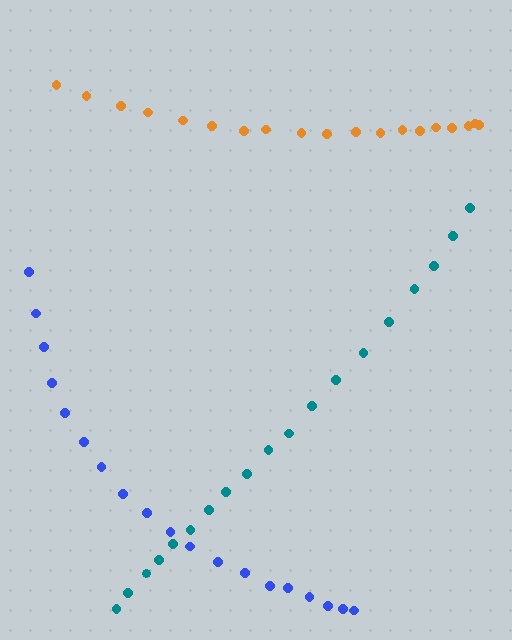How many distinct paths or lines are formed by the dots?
There are 3 distinct paths.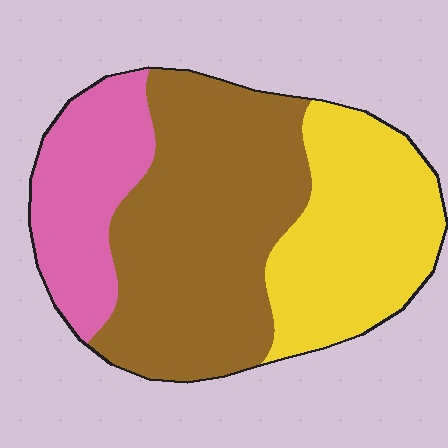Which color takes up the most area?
Brown, at roughly 50%.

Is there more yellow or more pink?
Yellow.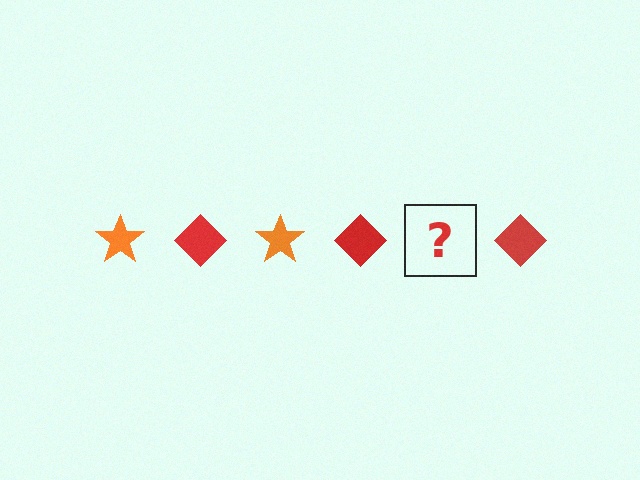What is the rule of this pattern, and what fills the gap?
The rule is that the pattern alternates between orange star and red diamond. The gap should be filled with an orange star.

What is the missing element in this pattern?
The missing element is an orange star.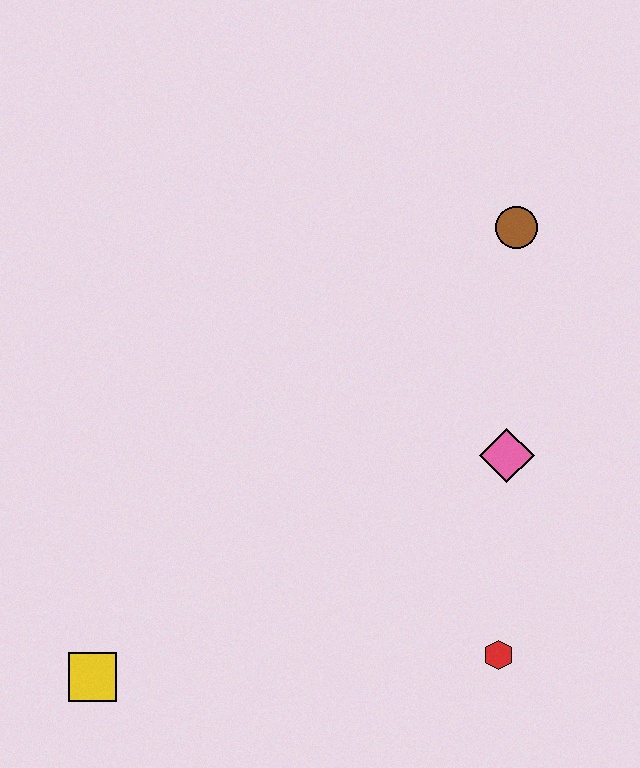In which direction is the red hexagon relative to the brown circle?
The red hexagon is below the brown circle.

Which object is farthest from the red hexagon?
The brown circle is farthest from the red hexagon.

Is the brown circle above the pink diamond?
Yes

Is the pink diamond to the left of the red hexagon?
No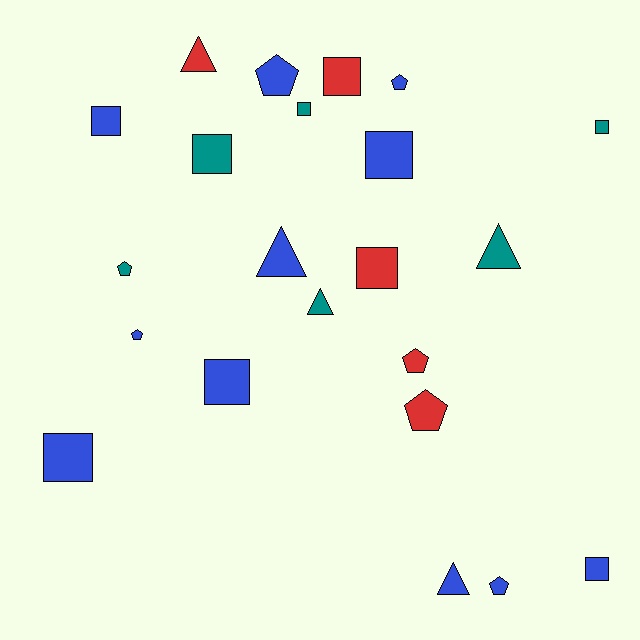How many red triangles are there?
There is 1 red triangle.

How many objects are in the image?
There are 22 objects.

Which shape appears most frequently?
Square, with 10 objects.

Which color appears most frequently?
Blue, with 11 objects.